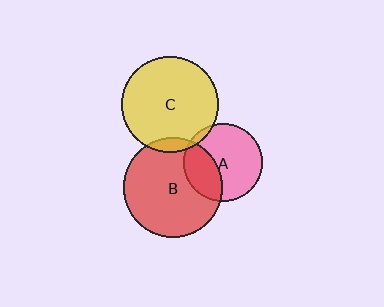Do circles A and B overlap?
Yes.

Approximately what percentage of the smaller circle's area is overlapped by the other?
Approximately 35%.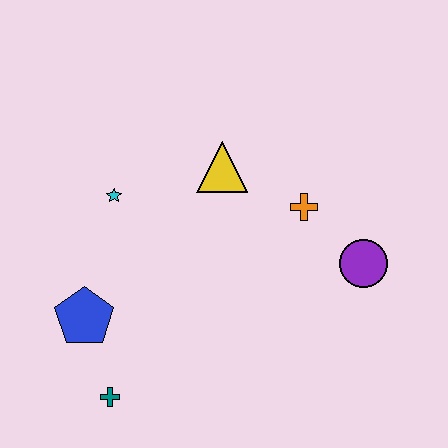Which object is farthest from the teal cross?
The purple circle is farthest from the teal cross.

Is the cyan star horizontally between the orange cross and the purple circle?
No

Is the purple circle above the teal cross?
Yes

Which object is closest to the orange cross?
The purple circle is closest to the orange cross.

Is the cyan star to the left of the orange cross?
Yes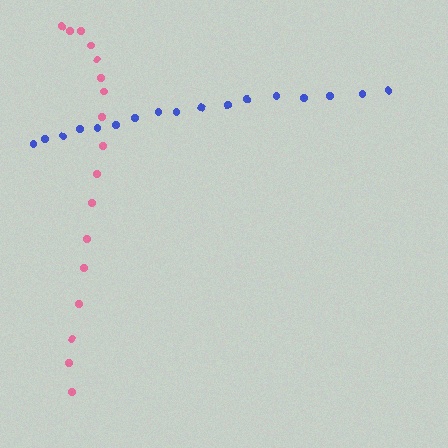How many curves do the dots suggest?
There are 2 distinct paths.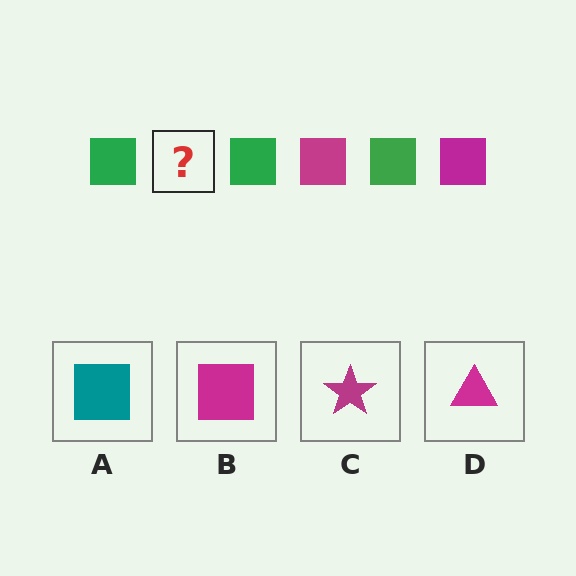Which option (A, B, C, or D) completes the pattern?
B.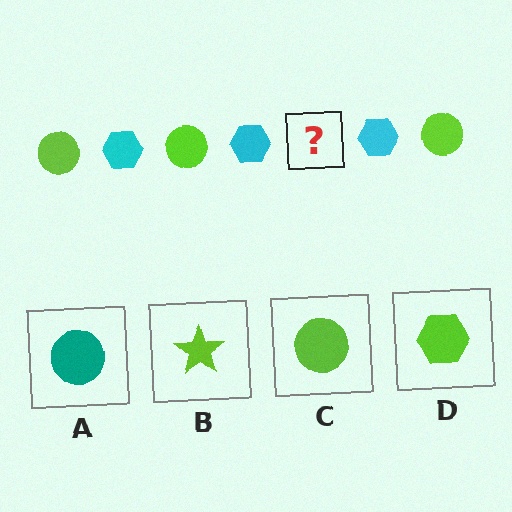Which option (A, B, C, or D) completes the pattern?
C.